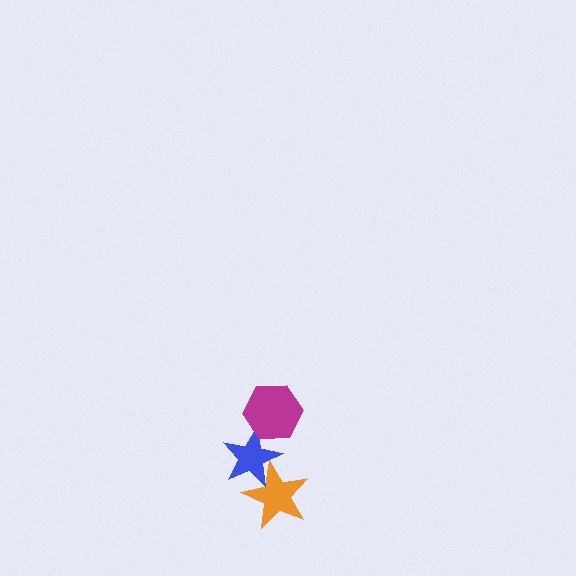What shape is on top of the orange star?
The blue star is on top of the orange star.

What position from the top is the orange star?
The orange star is 3rd from the top.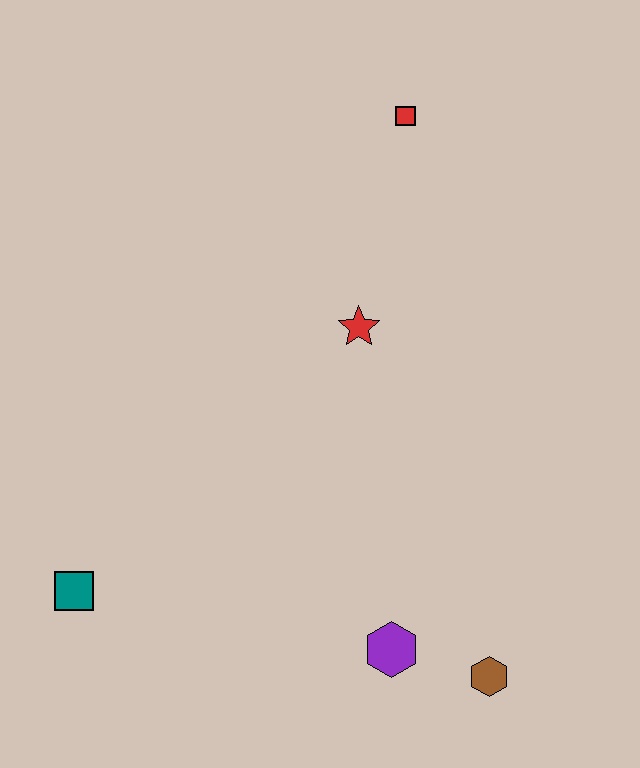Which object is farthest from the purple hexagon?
The red square is farthest from the purple hexagon.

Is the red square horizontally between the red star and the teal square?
No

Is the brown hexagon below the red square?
Yes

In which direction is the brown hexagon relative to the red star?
The brown hexagon is below the red star.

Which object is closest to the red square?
The red star is closest to the red square.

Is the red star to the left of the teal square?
No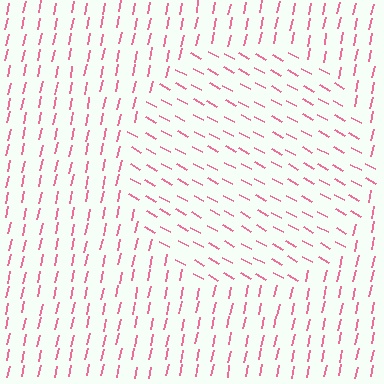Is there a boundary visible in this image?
Yes, there is a texture boundary formed by a change in line orientation.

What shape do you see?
I see a circle.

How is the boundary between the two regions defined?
The boundary is defined purely by a change in line orientation (approximately 73 degrees difference). All lines are the same color and thickness.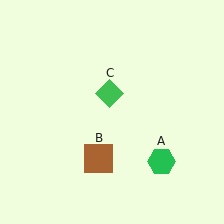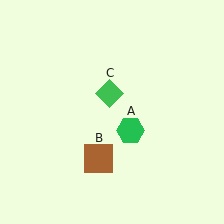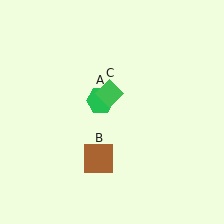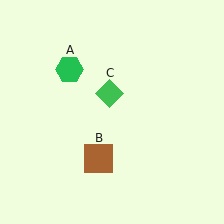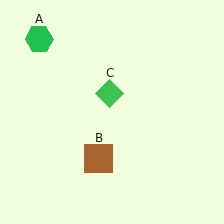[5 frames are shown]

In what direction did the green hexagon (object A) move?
The green hexagon (object A) moved up and to the left.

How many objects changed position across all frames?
1 object changed position: green hexagon (object A).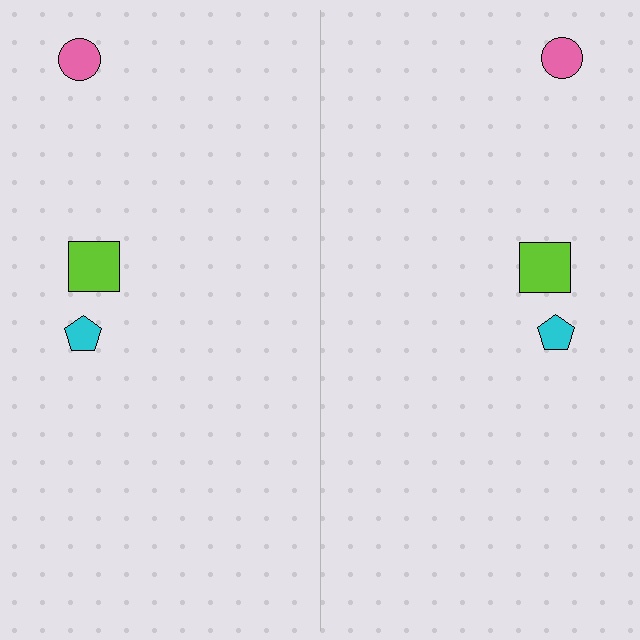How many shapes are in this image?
There are 6 shapes in this image.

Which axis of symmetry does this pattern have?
The pattern has a vertical axis of symmetry running through the center of the image.